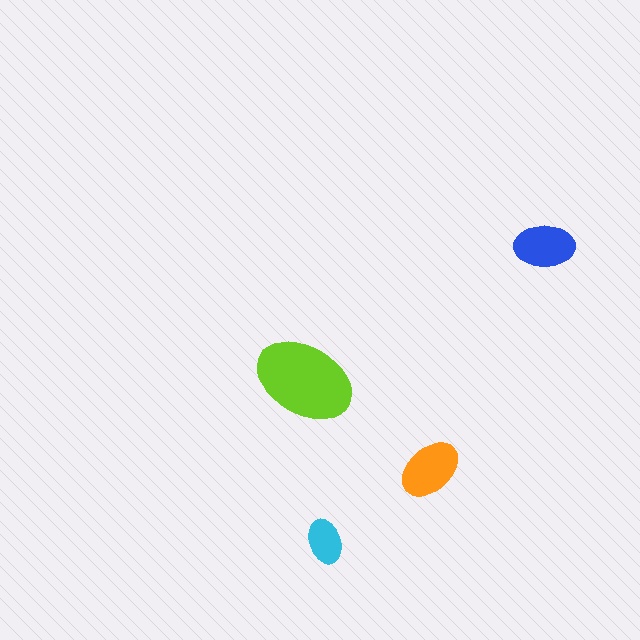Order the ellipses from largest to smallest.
the lime one, the orange one, the blue one, the cyan one.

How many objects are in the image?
There are 4 objects in the image.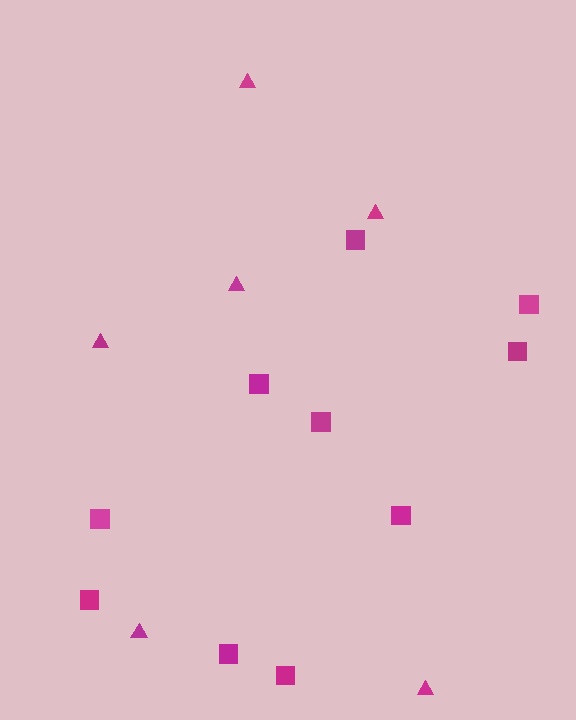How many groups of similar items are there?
There are 2 groups: one group of squares (10) and one group of triangles (6).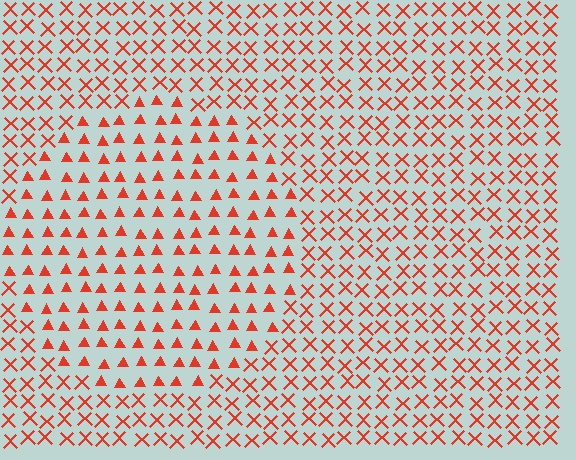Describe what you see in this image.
The image is filled with small red elements arranged in a uniform grid. A circle-shaped region contains triangles, while the surrounding area contains X marks. The boundary is defined purely by the change in element shape.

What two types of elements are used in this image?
The image uses triangles inside the circle region and X marks outside it.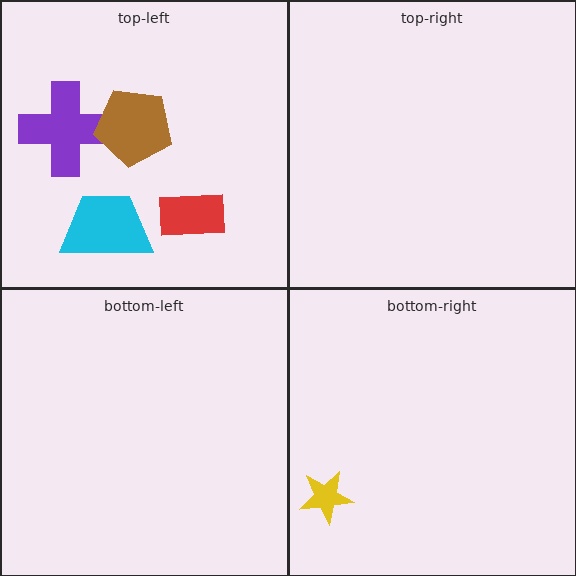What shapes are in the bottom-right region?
The yellow star.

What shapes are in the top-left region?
The purple cross, the cyan trapezoid, the brown pentagon, the red rectangle.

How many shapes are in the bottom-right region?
1.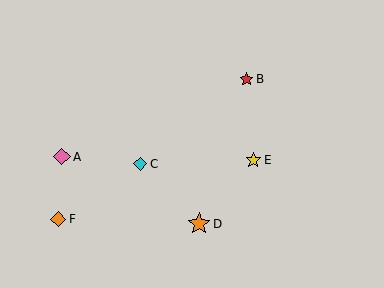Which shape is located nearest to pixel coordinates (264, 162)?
The yellow star (labeled E) at (253, 160) is nearest to that location.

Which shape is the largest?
The orange star (labeled D) is the largest.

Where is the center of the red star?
The center of the red star is at (246, 79).